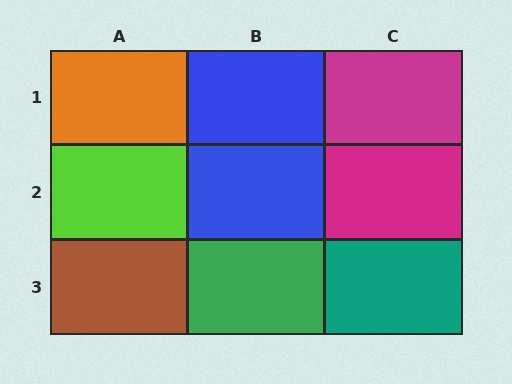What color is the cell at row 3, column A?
Brown.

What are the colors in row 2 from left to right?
Lime, blue, magenta.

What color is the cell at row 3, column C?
Teal.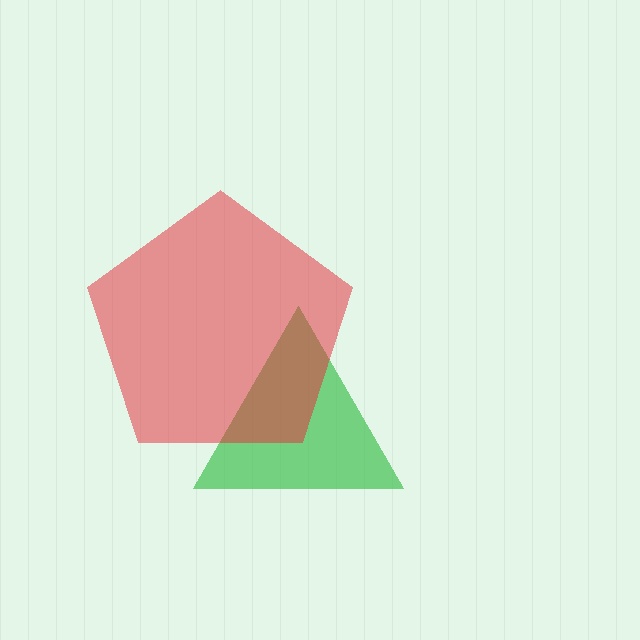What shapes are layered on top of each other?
The layered shapes are: a green triangle, a red pentagon.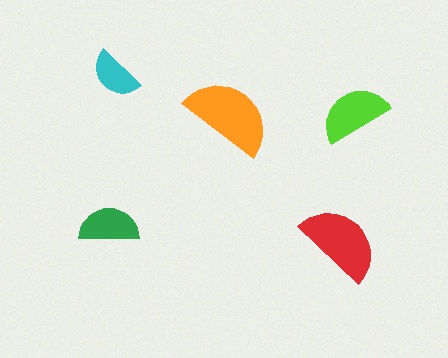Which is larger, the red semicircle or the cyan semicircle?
The red one.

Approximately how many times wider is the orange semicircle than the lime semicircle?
About 1.5 times wider.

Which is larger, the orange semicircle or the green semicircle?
The orange one.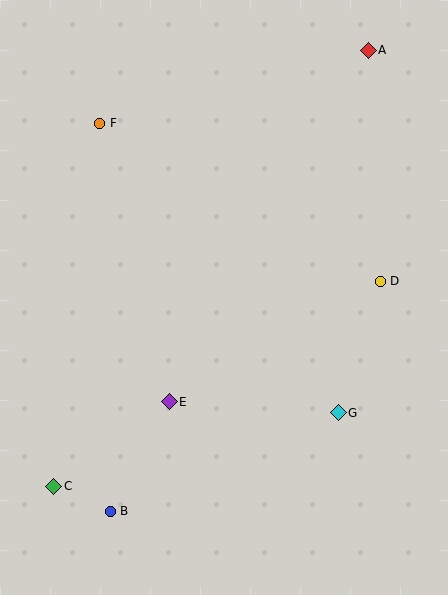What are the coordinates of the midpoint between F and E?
The midpoint between F and E is at (135, 262).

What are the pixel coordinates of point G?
Point G is at (338, 413).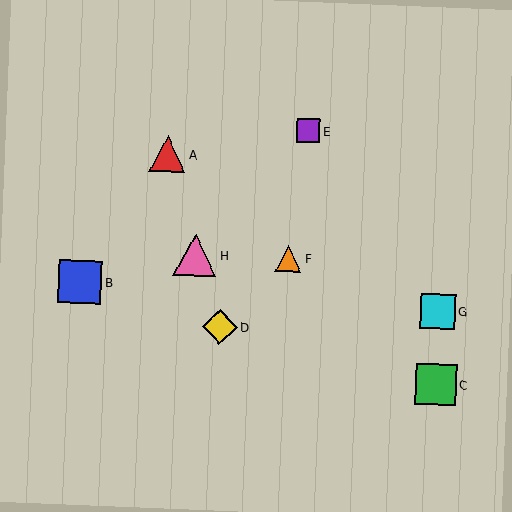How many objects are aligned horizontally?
2 objects (F, H) are aligned horizontally.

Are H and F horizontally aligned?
Yes, both are at y≈255.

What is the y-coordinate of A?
Object A is at y≈154.